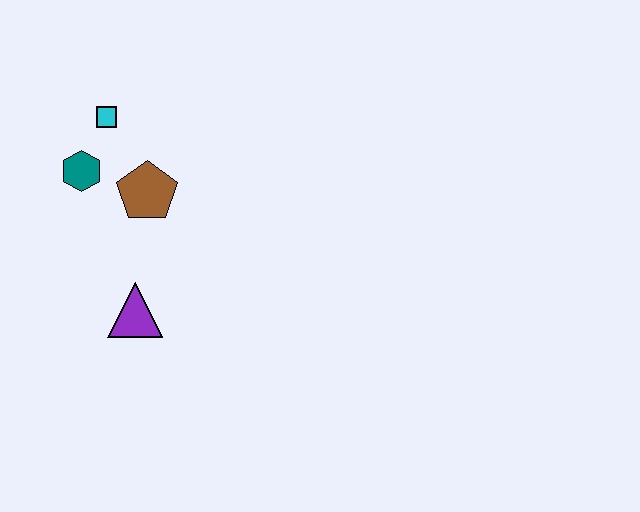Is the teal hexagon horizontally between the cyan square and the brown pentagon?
No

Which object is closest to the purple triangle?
The brown pentagon is closest to the purple triangle.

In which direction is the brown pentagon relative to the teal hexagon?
The brown pentagon is to the right of the teal hexagon.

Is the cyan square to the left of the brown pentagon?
Yes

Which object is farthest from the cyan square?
The purple triangle is farthest from the cyan square.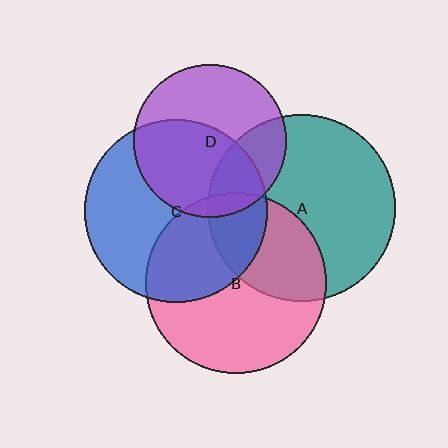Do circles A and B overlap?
Yes.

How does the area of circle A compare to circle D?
Approximately 1.5 times.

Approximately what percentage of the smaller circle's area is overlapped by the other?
Approximately 35%.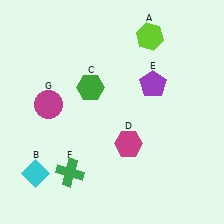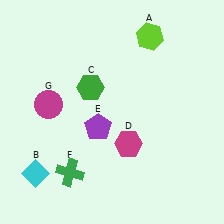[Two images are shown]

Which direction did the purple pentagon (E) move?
The purple pentagon (E) moved left.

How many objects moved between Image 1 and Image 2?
1 object moved between the two images.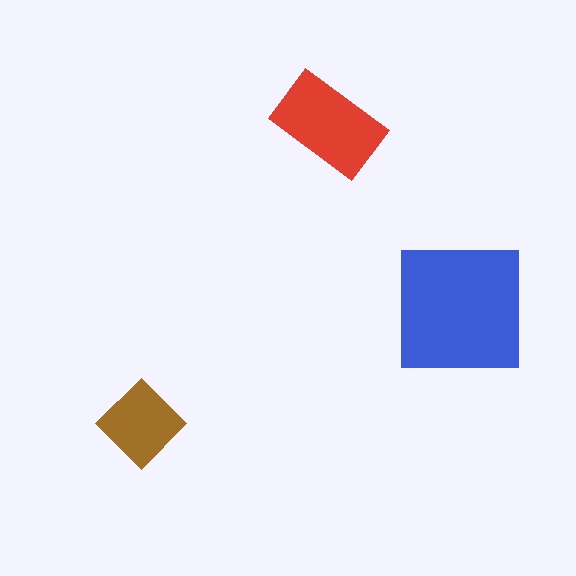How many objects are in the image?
There are 3 objects in the image.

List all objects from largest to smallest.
The blue square, the red rectangle, the brown diamond.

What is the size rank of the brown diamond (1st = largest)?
3rd.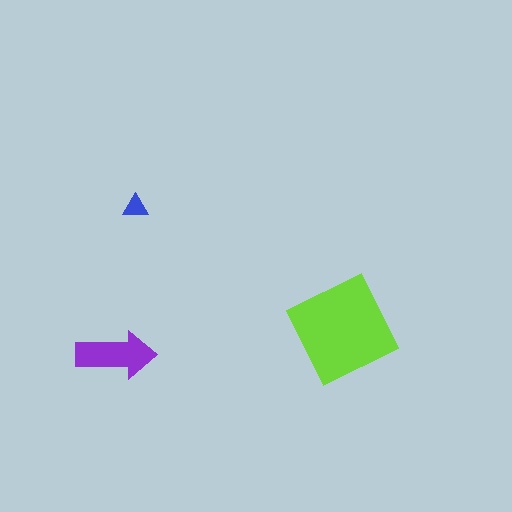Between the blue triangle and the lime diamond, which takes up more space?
The lime diamond.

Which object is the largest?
The lime diamond.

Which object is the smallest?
The blue triangle.